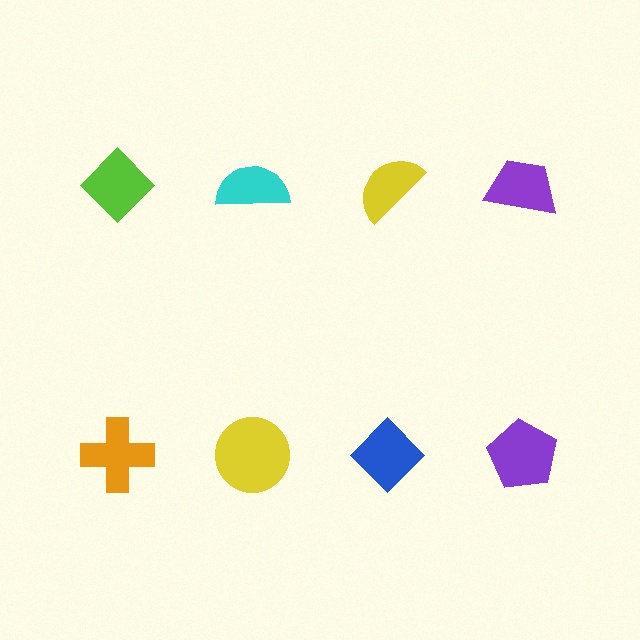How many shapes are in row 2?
4 shapes.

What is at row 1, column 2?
A cyan semicircle.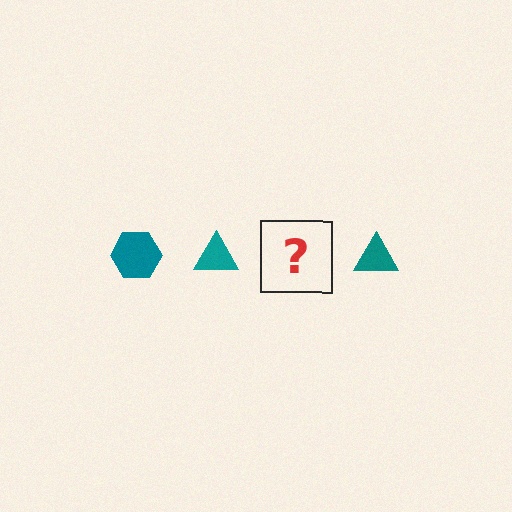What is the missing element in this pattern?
The missing element is a teal hexagon.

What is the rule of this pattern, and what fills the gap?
The rule is that the pattern cycles through hexagon, triangle shapes in teal. The gap should be filled with a teal hexagon.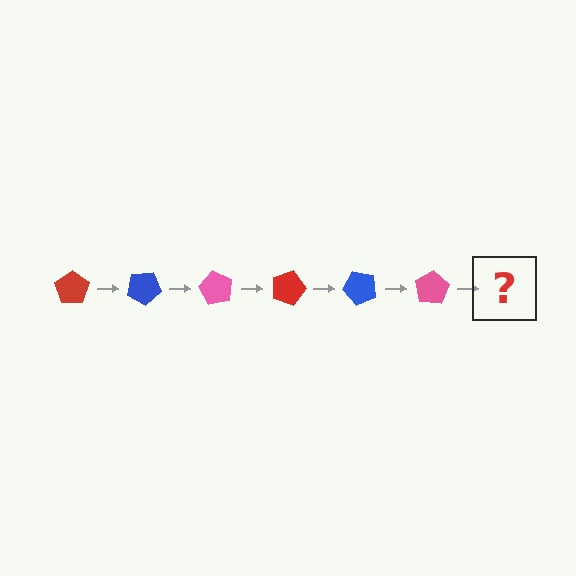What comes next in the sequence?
The next element should be a red pentagon, rotated 180 degrees from the start.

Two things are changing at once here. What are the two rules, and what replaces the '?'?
The two rules are that it rotates 30 degrees each step and the color cycles through red, blue, and pink. The '?' should be a red pentagon, rotated 180 degrees from the start.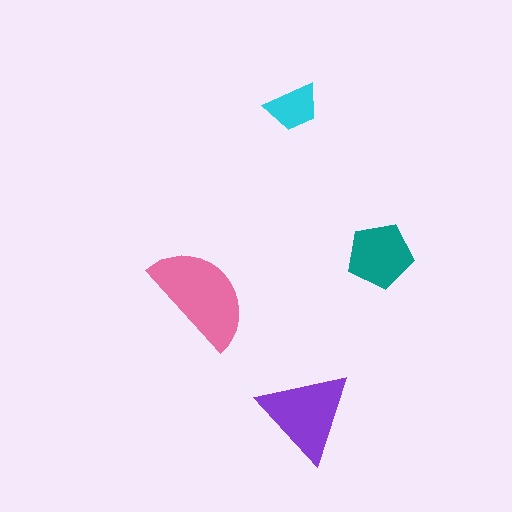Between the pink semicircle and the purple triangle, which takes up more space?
The pink semicircle.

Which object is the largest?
The pink semicircle.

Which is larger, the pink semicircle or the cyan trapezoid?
The pink semicircle.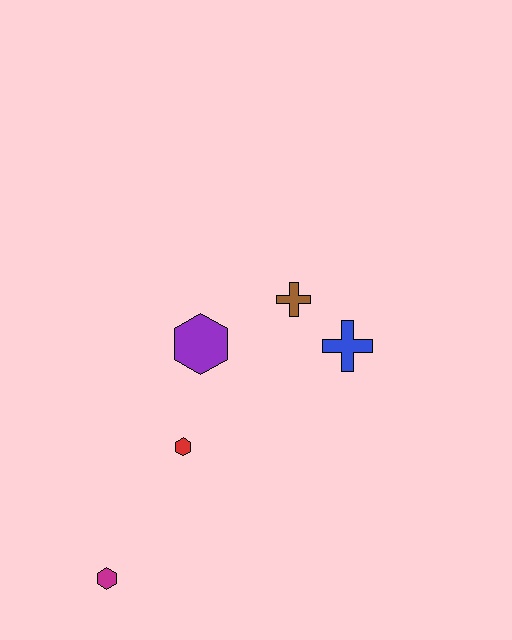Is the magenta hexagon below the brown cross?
Yes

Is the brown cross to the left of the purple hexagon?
No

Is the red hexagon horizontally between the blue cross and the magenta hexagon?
Yes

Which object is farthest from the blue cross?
The magenta hexagon is farthest from the blue cross.